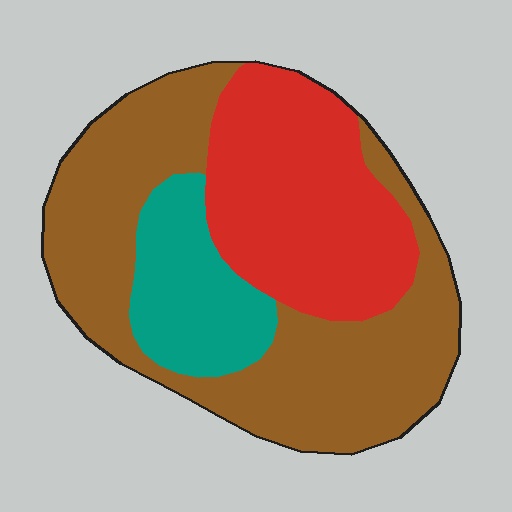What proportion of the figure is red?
Red covers 33% of the figure.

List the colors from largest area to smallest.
From largest to smallest: brown, red, teal.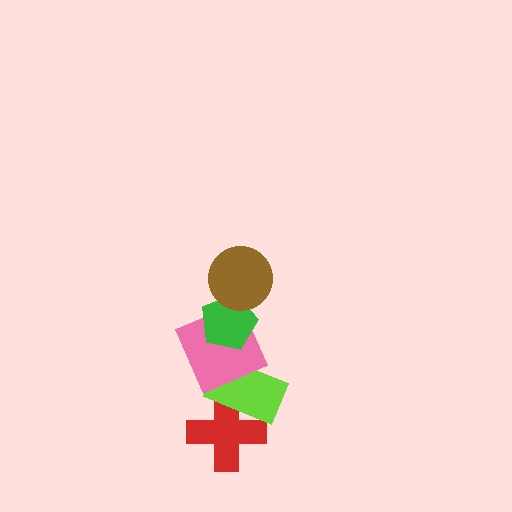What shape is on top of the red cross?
The lime rectangle is on top of the red cross.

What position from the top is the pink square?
The pink square is 3rd from the top.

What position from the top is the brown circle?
The brown circle is 1st from the top.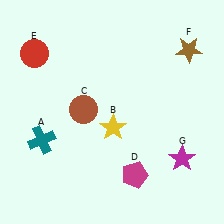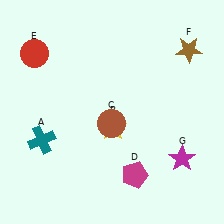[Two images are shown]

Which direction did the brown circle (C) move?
The brown circle (C) moved right.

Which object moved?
The brown circle (C) moved right.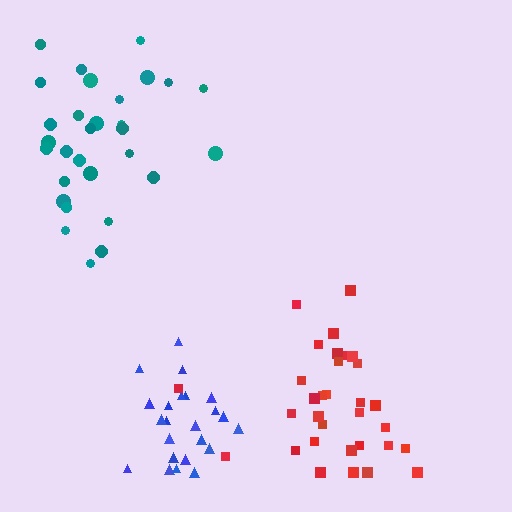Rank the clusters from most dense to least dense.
blue, red, teal.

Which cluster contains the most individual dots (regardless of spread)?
Red (32).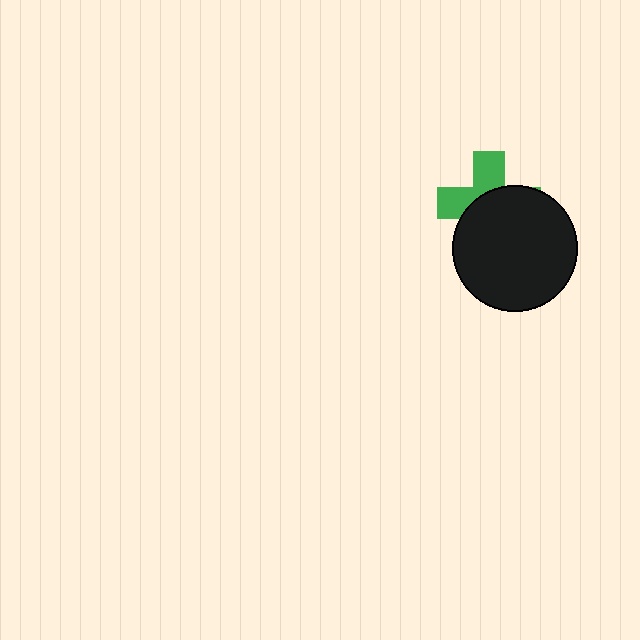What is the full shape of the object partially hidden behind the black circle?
The partially hidden object is a green cross.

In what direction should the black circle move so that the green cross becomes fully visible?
The black circle should move down. That is the shortest direction to clear the overlap and leave the green cross fully visible.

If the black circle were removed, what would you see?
You would see the complete green cross.